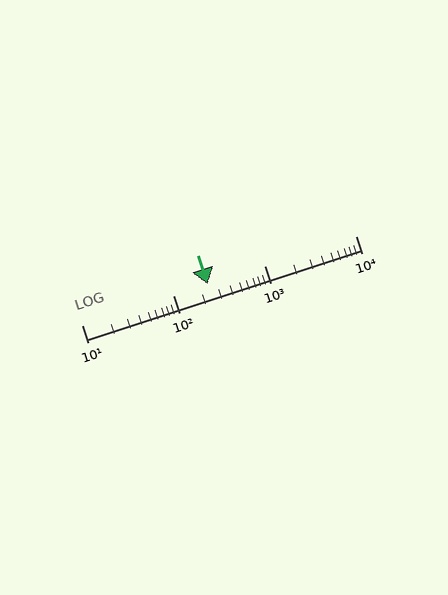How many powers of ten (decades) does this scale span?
The scale spans 3 decades, from 10 to 10000.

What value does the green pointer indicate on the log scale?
The pointer indicates approximately 240.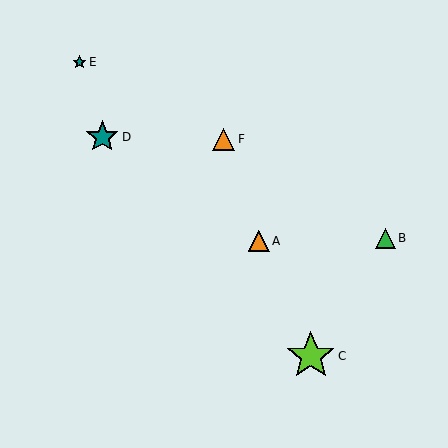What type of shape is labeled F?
Shape F is an orange triangle.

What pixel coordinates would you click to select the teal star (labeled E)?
Click at (80, 62) to select the teal star E.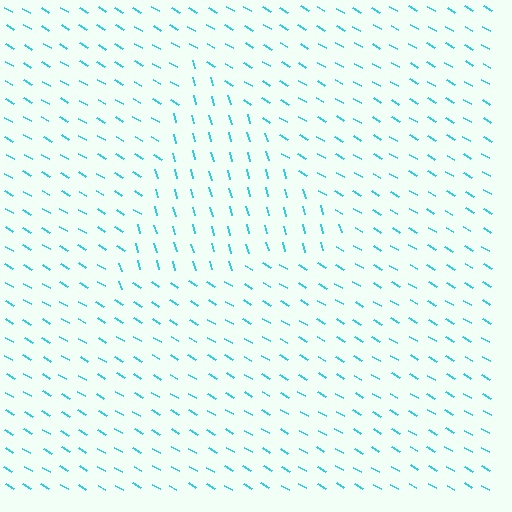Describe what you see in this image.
The image is filled with small cyan line segments. A triangle region in the image has lines oriented differently from the surrounding lines, creating a visible texture boundary.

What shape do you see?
I see a triangle.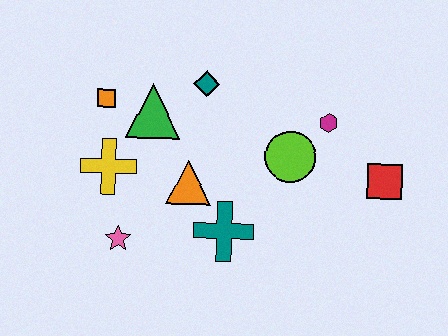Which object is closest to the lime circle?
The magenta hexagon is closest to the lime circle.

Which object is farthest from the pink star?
The red square is farthest from the pink star.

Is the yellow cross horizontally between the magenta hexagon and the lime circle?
No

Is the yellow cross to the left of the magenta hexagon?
Yes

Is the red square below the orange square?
Yes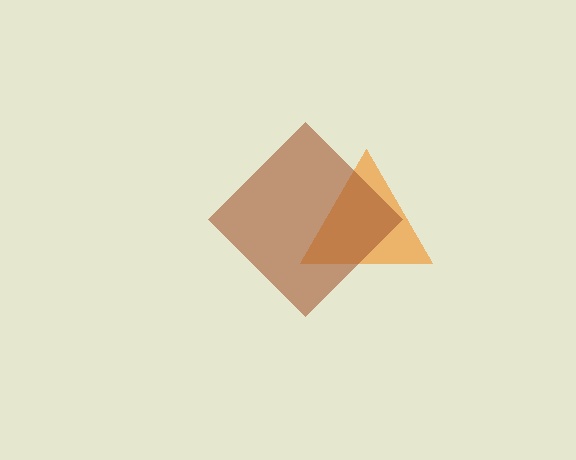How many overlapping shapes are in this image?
There are 2 overlapping shapes in the image.